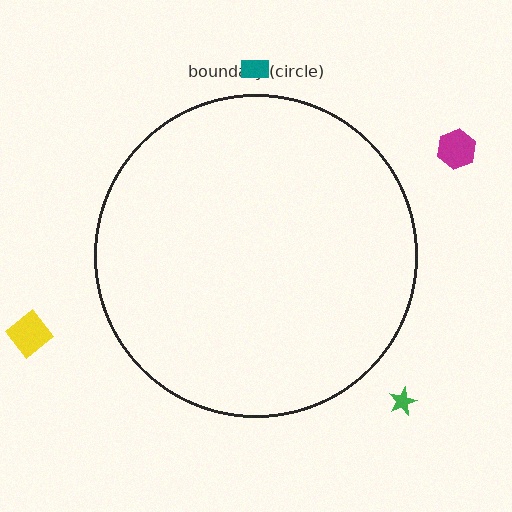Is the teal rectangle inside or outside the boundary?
Outside.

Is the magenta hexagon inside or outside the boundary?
Outside.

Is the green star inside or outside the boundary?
Outside.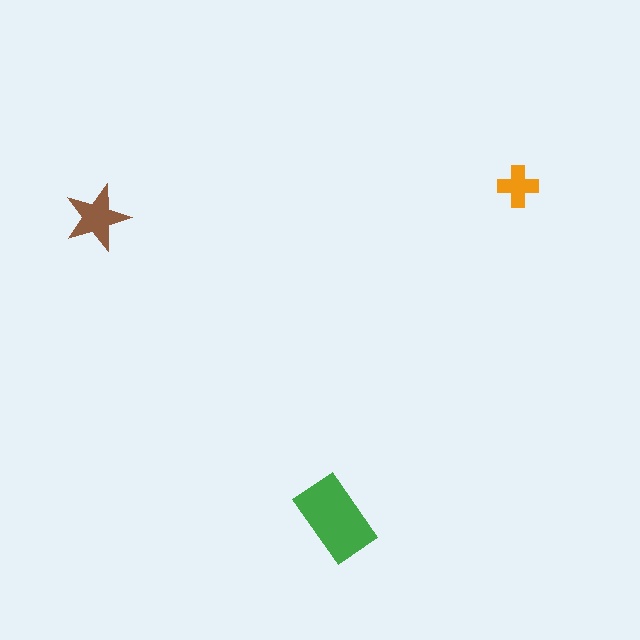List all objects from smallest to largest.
The orange cross, the brown star, the green rectangle.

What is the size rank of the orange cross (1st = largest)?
3rd.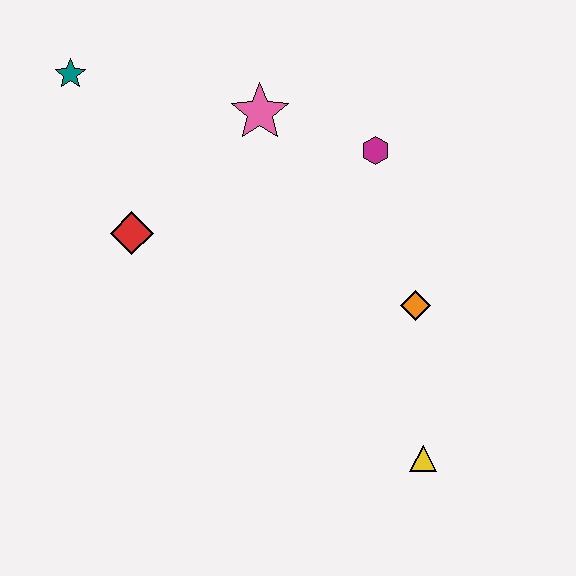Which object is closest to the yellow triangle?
The orange diamond is closest to the yellow triangle.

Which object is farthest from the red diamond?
The yellow triangle is farthest from the red diamond.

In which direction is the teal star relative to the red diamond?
The teal star is above the red diamond.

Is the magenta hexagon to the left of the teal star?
No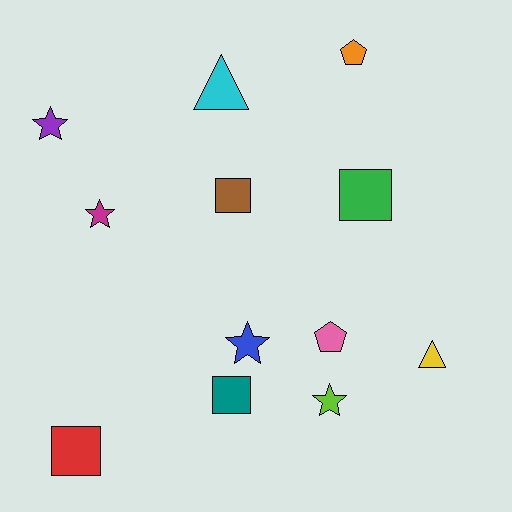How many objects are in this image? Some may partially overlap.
There are 12 objects.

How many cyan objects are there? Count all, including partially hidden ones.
There is 1 cyan object.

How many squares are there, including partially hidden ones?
There are 4 squares.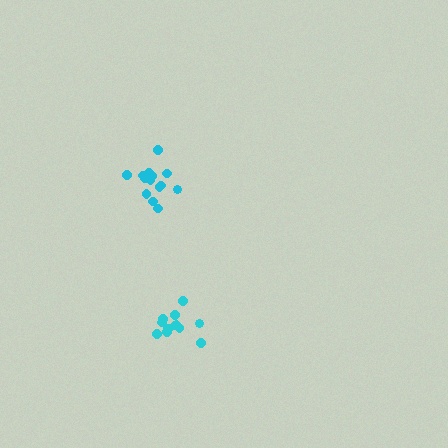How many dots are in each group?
Group 1: 12 dots, Group 2: 14 dots (26 total).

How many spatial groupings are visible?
There are 2 spatial groupings.